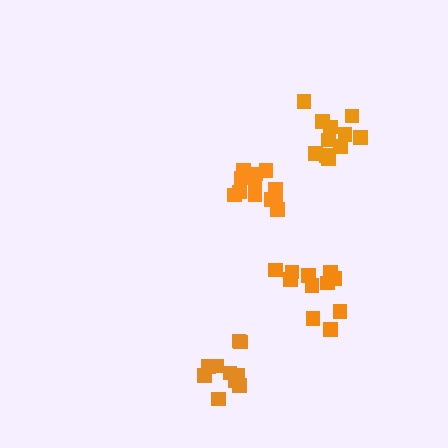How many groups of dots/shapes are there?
There are 4 groups.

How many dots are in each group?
Group 1: 11 dots, Group 2: 13 dots, Group 3: 11 dots, Group 4: 11 dots (46 total).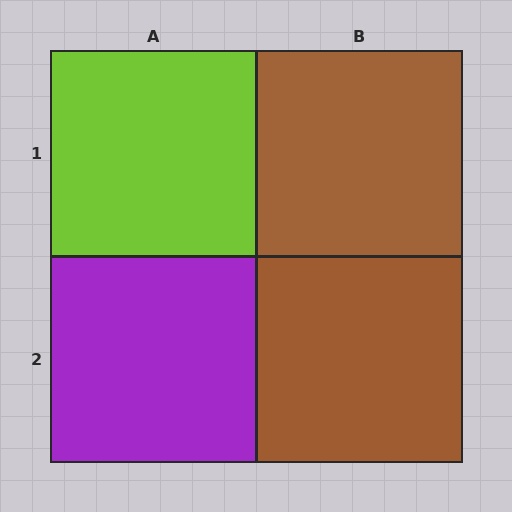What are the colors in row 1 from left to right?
Lime, brown.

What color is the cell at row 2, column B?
Brown.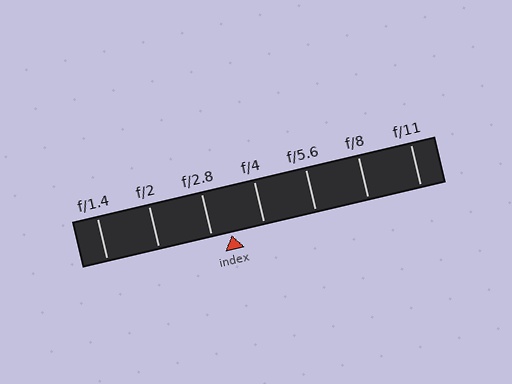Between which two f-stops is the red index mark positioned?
The index mark is between f/2.8 and f/4.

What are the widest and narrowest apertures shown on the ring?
The widest aperture shown is f/1.4 and the narrowest is f/11.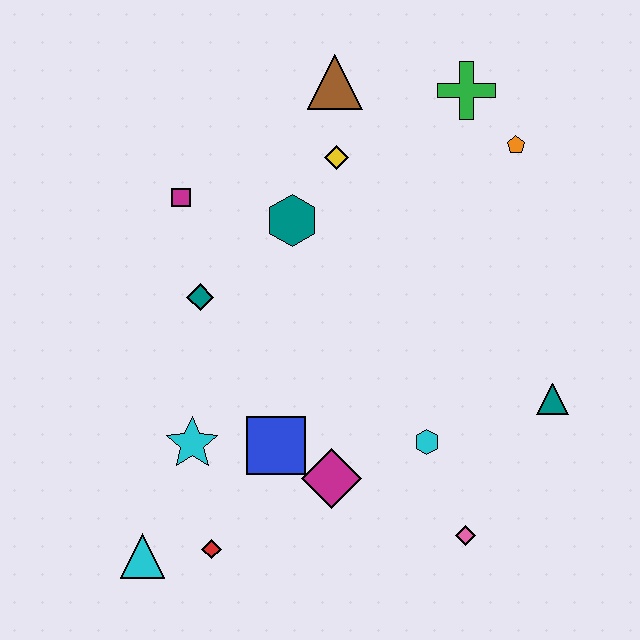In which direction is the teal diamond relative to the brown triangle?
The teal diamond is below the brown triangle.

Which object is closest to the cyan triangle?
The red diamond is closest to the cyan triangle.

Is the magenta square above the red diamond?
Yes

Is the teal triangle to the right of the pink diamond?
Yes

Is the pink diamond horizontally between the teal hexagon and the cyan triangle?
No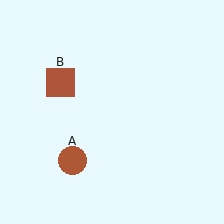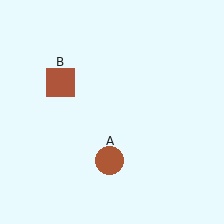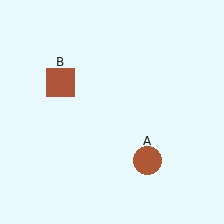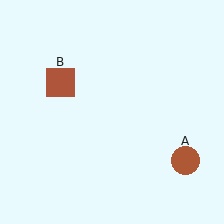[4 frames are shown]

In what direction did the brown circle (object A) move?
The brown circle (object A) moved right.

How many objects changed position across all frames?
1 object changed position: brown circle (object A).